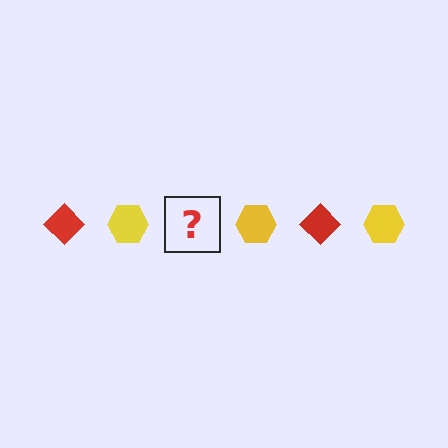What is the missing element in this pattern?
The missing element is a red diamond.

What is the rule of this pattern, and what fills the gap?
The rule is that the pattern alternates between red diamond and yellow hexagon. The gap should be filled with a red diamond.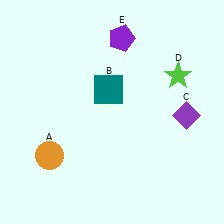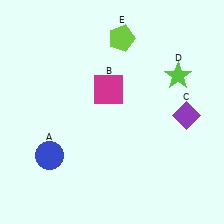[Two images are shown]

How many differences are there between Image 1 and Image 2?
There are 3 differences between the two images.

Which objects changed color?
A changed from orange to blue. B changed from teal to magenta. E changed from purple to lime.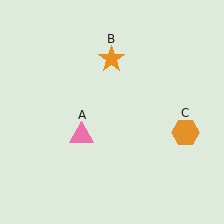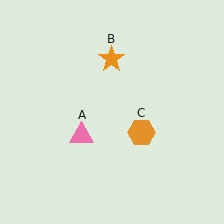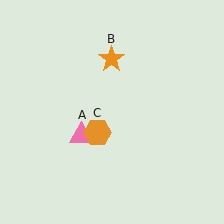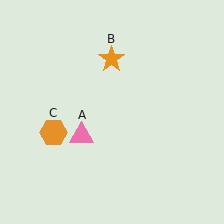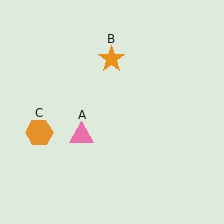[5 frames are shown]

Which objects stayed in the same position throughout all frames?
Pink triangle (object A) and orange star (object B) remained stationary.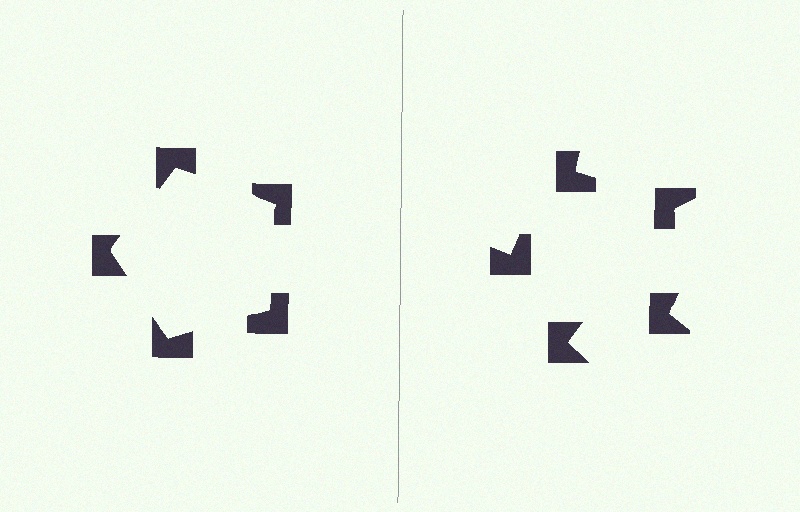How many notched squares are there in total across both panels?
10 — 5 on each side.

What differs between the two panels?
The notched squares are positioned identically on both sides; only the wedge orientations differ. On the left they align to a pentagon; on the right they are misaligned.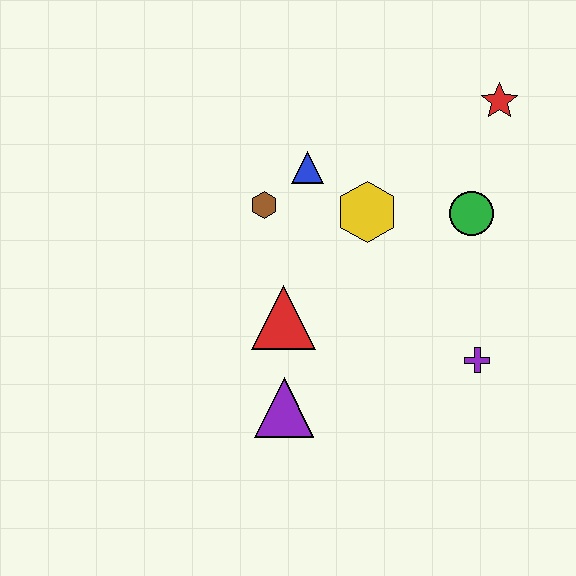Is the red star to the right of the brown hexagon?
Yes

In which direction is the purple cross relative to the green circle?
The purple cross is below the green circle.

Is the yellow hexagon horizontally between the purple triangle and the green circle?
Yes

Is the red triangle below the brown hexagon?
Yes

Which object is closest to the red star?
The green circle is closest to the red star.